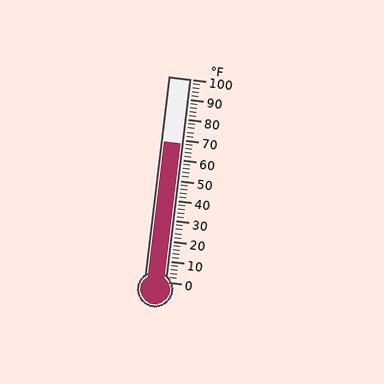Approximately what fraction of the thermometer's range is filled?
The thermometer is filled to approximately 70% of its range.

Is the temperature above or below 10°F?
The temperature is above 10°F.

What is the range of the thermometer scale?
The thermometer scale ranges from 0°F to 100°F.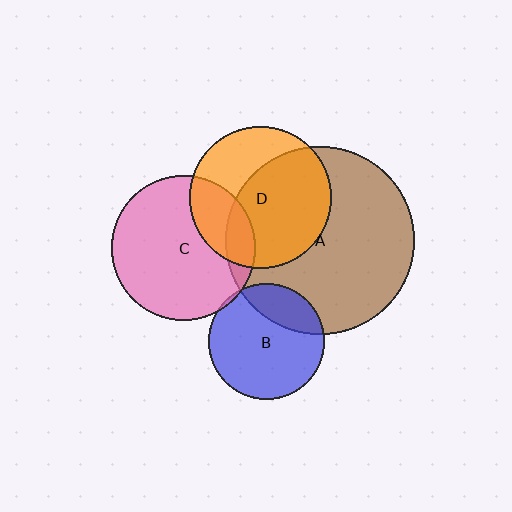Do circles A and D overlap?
Yes.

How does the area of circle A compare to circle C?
Approximately 1.7 times.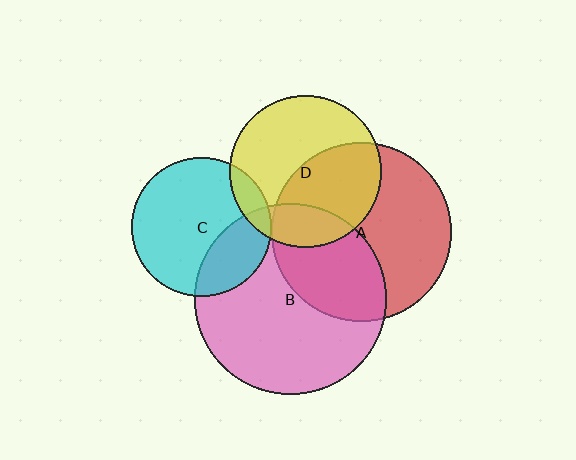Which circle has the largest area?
Circle B (pink).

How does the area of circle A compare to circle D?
Approximately 1.4 times.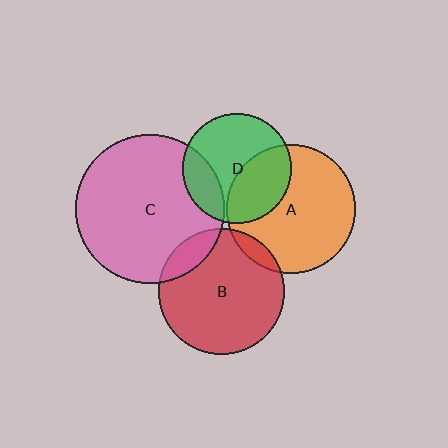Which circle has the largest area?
Circle C (pink).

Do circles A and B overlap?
Yes.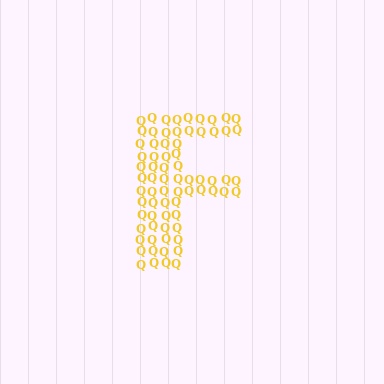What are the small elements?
The small elements are letter Q's.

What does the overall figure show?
The overall figure shows the letter F.